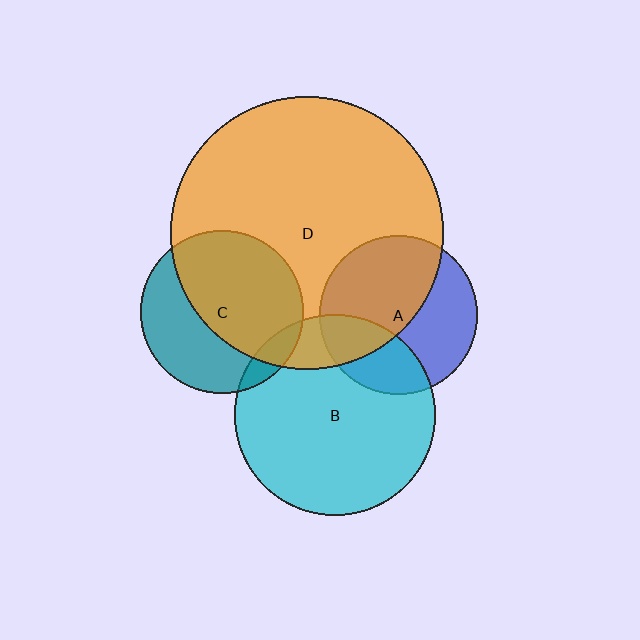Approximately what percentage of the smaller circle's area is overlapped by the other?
Approximately 15%.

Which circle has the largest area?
Circle D (orange).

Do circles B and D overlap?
Yes.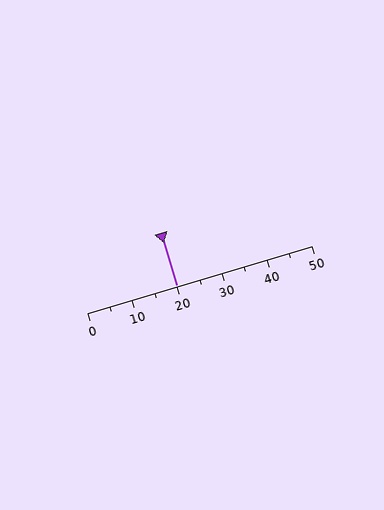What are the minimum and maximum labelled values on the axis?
The axis runs from 0 to 50.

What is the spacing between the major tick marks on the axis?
The major ticks are spaced 10 apart.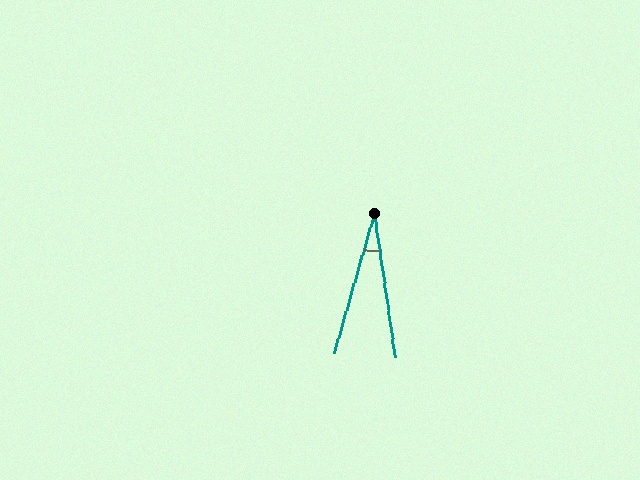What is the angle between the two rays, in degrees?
Approximately 24 degrees.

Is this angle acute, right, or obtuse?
It is acute.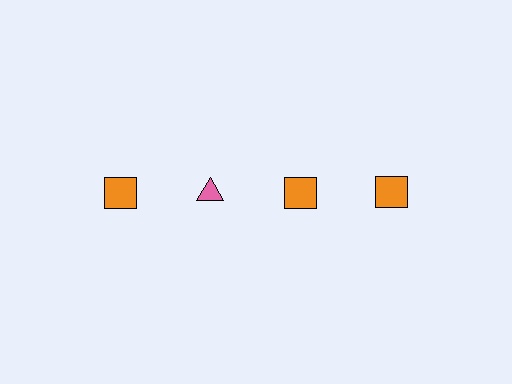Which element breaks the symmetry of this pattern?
The pink triangle in the top row, second from left column breaks the symmetry. All other shapes are orange squares.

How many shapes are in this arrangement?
There are 4 shapes arranged in a grid pattern.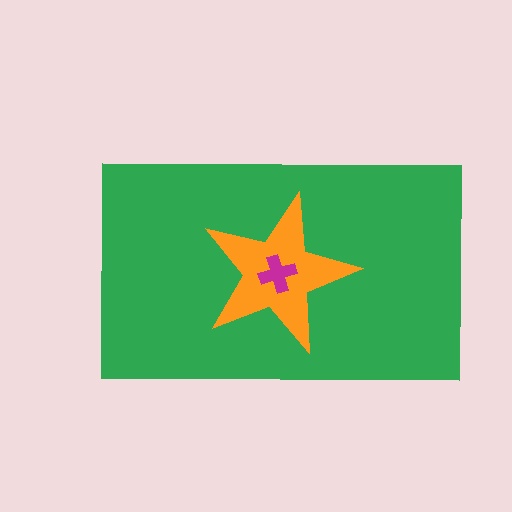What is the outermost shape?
The green rectangle.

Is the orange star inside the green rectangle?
Yes.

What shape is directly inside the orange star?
The magenta cross.